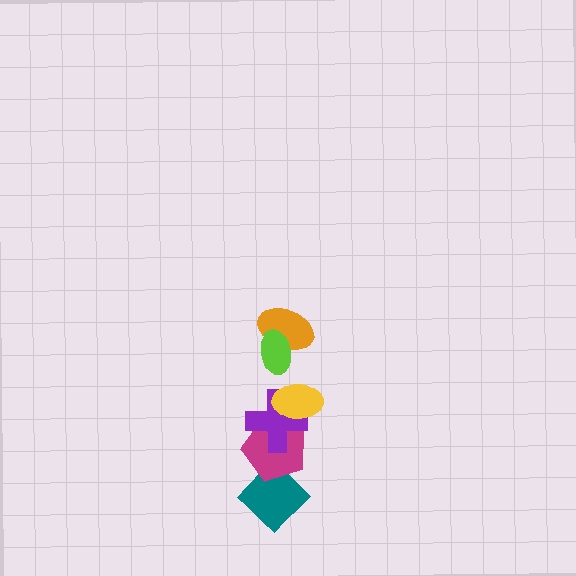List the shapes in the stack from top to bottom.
From top to bottom: the lime ellipse, the orange ellipse, the yellow ellipse, the purple cross, the magenta pentagon, the teal diamond.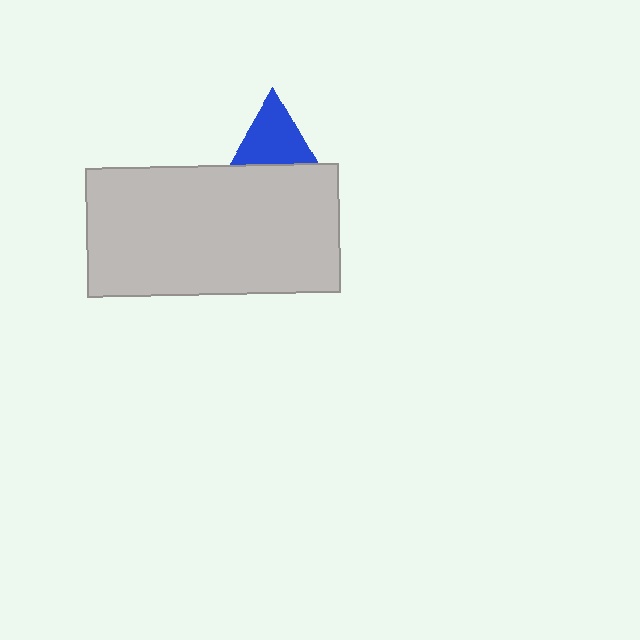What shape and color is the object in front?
The object in front is a light gray rectangle.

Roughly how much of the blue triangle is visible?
About half of it is visible (roughly 54%).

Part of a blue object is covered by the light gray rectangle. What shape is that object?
It is a triangle.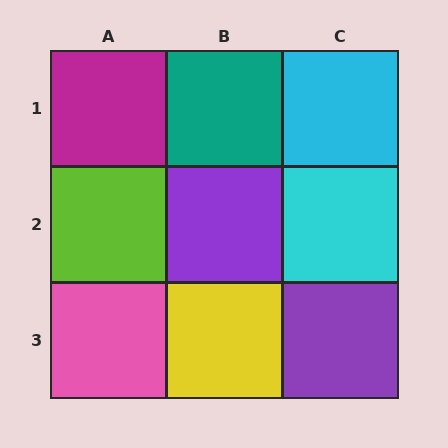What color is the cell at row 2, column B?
Purple.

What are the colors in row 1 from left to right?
Magenta, teal, cyan.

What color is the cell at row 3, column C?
Purple.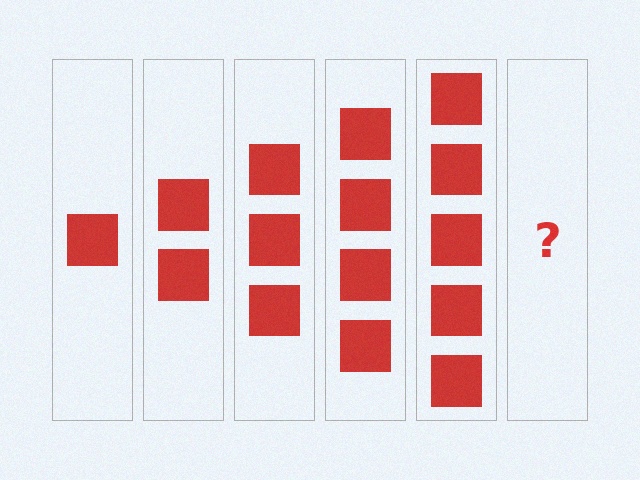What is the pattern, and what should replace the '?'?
The pattern is that each step adds one more square. The '?' should be 6 squares.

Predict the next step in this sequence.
The next step is 6 squares.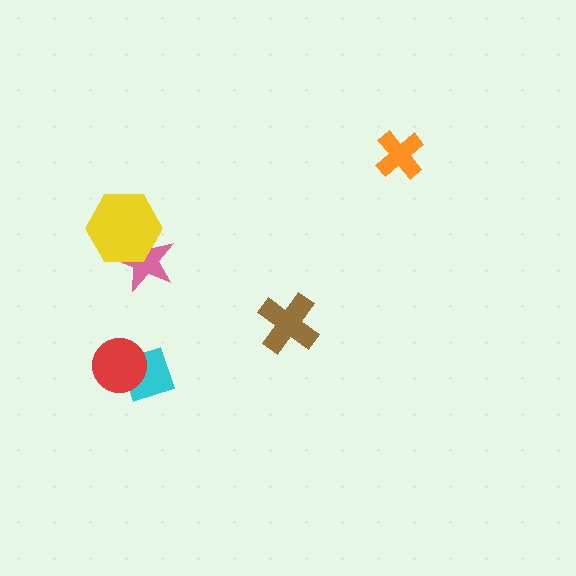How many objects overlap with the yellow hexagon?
1 object overlaps with the yellow hexagon.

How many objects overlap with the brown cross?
0 objects overlap with the brown cross.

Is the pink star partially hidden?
Yes, it is partially covered by another shape.